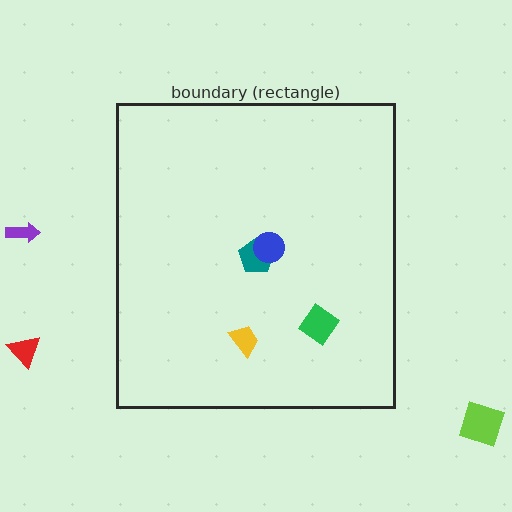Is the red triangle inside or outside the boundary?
Outside.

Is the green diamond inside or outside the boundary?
Inside.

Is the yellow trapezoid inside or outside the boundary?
Inside.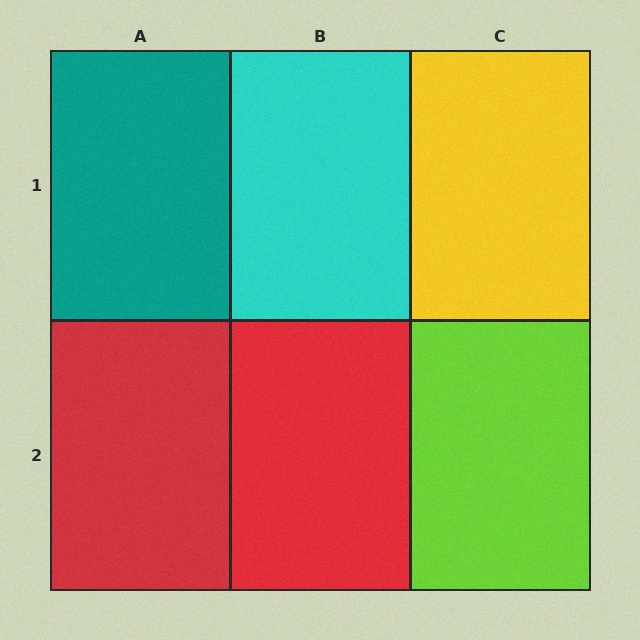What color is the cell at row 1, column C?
Yellow.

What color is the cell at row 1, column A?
Teal.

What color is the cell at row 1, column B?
Cyan.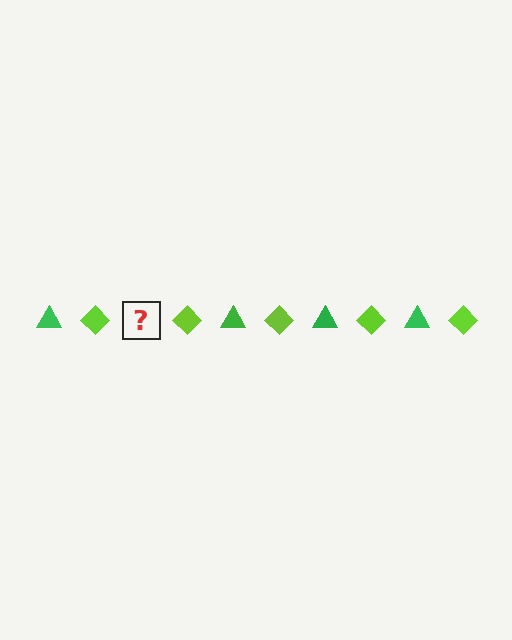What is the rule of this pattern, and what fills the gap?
The rule is that the pattern alternates between green triangle and lime diamond. The gap should be filled with a green triangle.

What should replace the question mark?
The question mark should be replaced with a green triangle.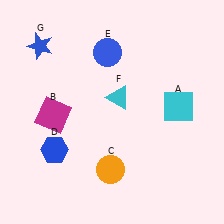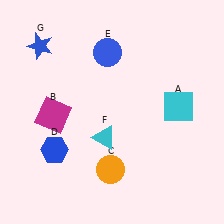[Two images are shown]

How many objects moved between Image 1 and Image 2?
1 object moved between the two images.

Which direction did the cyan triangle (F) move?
The cyan triangle (F) moved down.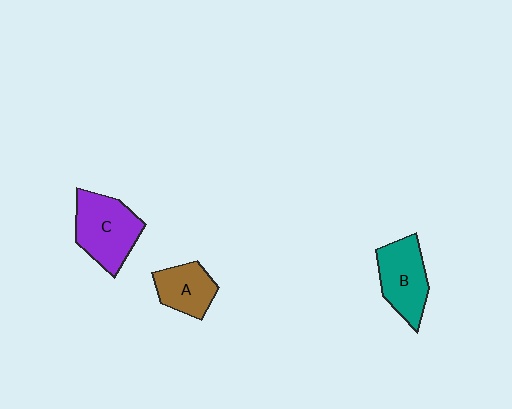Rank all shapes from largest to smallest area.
From largest to smallest: C (purple), B (teal), A (brown).